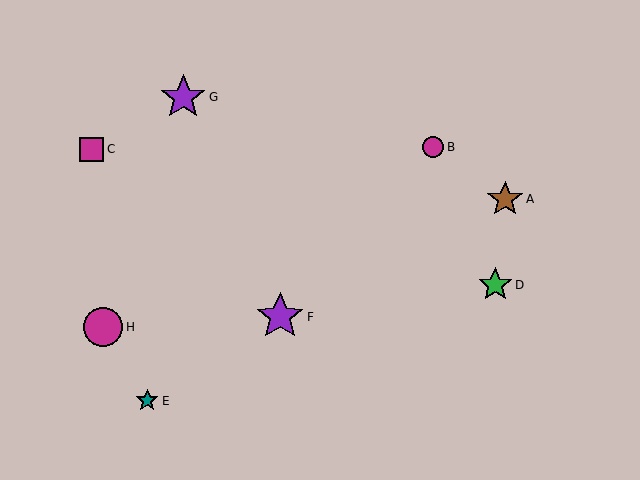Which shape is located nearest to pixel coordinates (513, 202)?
The brown star (labeled A) at (505, 199) is nearest to that location.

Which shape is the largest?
The purple star (labeled F) is the largest.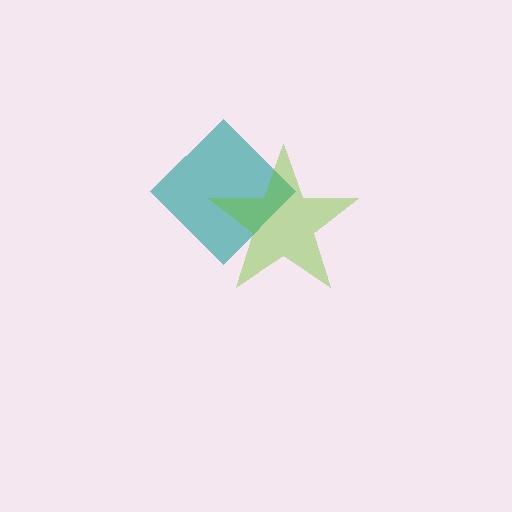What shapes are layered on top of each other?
The layered shapes are: a teal diamond, a lime star.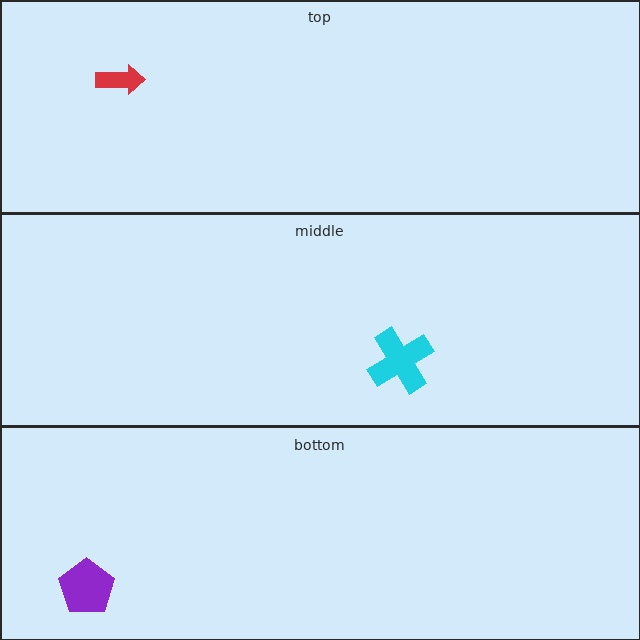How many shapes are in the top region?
1.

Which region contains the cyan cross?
The middle region.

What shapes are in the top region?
The red arrow.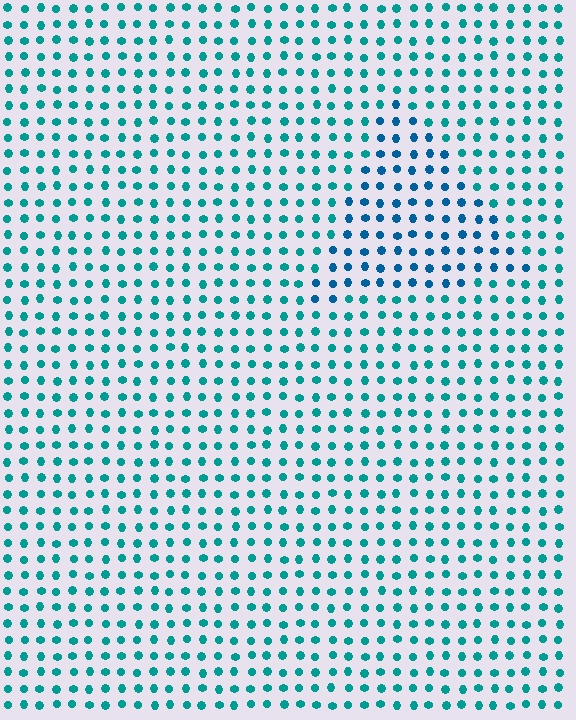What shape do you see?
I see a triangle.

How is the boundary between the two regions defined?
The boundary is defined purely by a slight shift in hue (about 26 degrees). Spacing, size, and orientation are identical on both sides.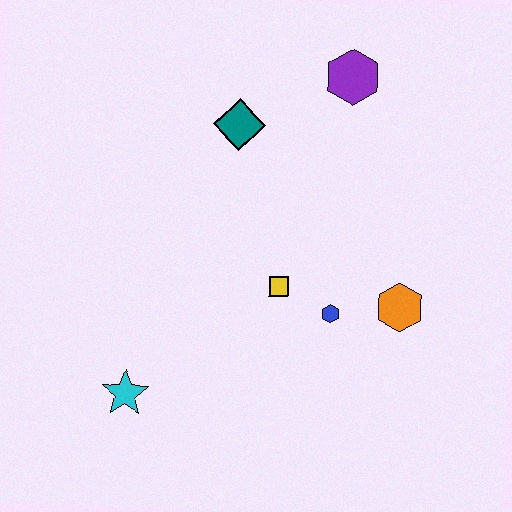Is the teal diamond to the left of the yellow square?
Yes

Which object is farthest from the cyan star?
The purple hexagon is farthest from the cyan star.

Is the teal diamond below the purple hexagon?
Yes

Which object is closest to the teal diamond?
The purple hexagon is closest to the teal diamond.